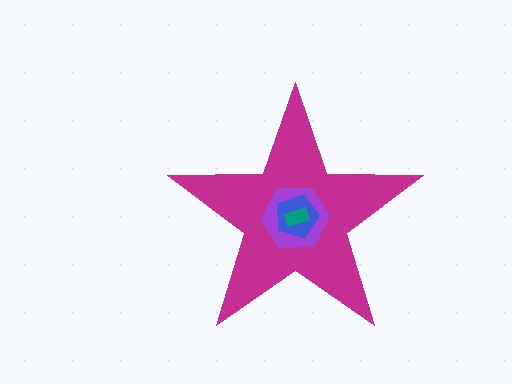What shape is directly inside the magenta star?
The purple hexagon.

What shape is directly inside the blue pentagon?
The teal rectangle.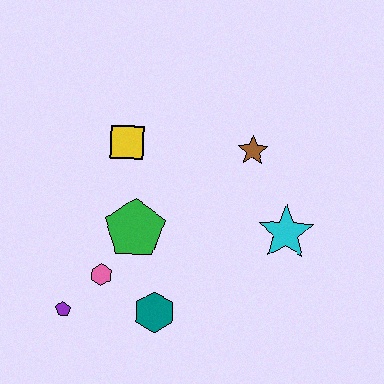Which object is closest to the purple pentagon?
The pink hexagon is closest to the purple pentagon.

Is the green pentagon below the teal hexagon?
No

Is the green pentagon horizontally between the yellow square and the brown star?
Yes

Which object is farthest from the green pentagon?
The cyan star is farthest from the green pentagon.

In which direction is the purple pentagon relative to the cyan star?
The purple pentagon is to the left of the cyan star.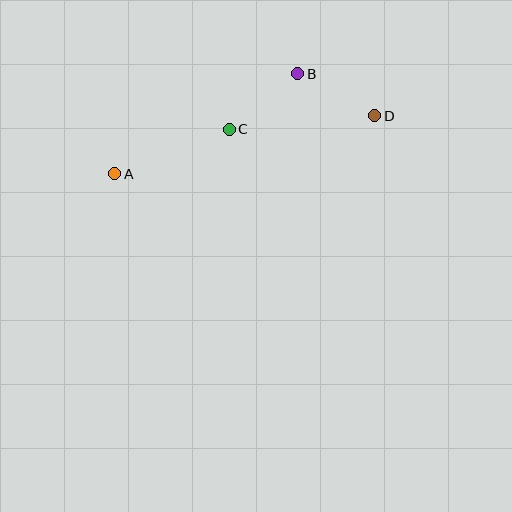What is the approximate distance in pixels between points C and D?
The distance between C and D is approximately 147 pixels.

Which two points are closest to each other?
Points B and D are closest to each other.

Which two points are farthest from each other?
Points A and D are farthest from each other.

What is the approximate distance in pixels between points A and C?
The distance between A and C is approximately 123 pixels.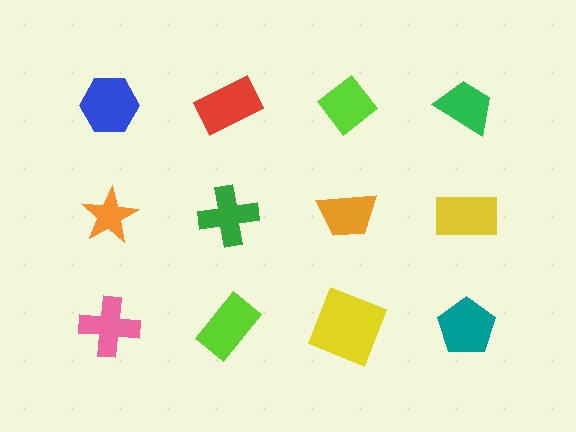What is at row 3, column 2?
A lime rectangle.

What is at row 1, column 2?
A red rectangle.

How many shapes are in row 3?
4 shapes.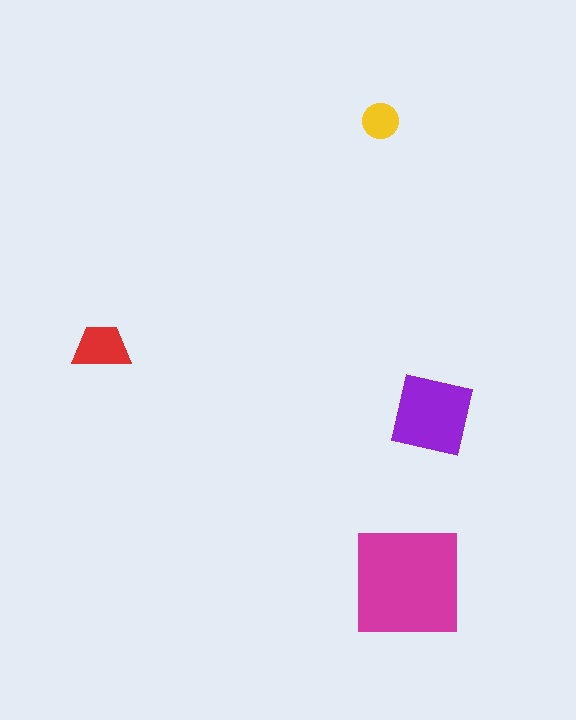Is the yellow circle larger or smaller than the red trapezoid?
Smaller.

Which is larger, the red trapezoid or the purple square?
The purple square.